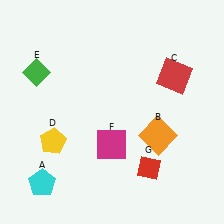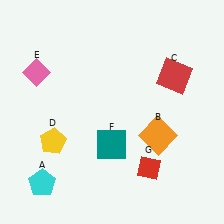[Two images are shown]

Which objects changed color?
E changed from green to pink. F changed from magenta to teal.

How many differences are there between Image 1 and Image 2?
There are 2 differences between the two images.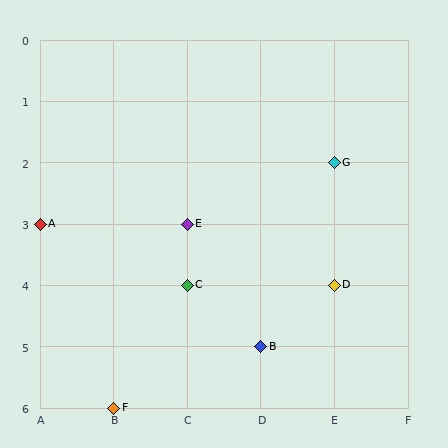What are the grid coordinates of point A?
Point A is at grid coordinates (A, 3).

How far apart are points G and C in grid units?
Points G and C are 2 columns and 2 rows apart (about 2.8 grid units diagonally).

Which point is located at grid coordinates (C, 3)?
Point E is at (C, 3).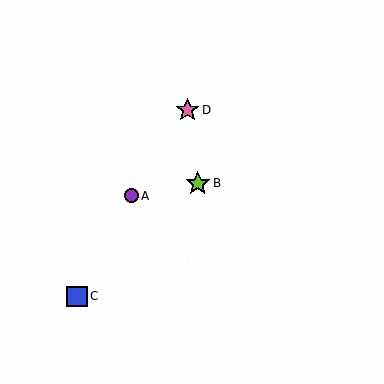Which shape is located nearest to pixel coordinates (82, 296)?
The blue square (labeled C) at (77, 296) is nearest to that location.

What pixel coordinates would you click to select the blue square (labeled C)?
Click at (77, 296) to select the blue square C.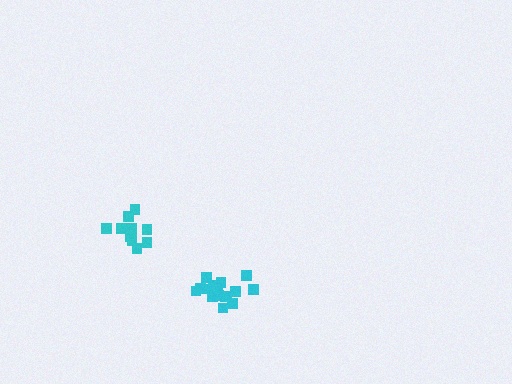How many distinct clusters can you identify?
There are 2 distinct clusters.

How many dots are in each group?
Group 1: 17 dots, Group 2: 13 dots (30 total).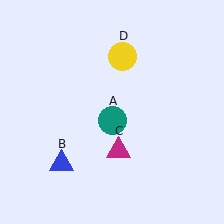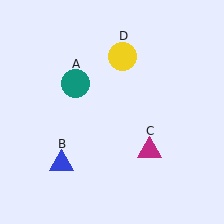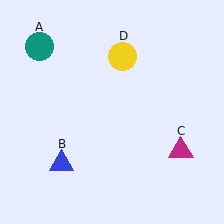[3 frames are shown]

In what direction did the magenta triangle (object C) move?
The magenta triangle (object C) moved right.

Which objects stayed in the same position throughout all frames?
Blue triangle (object B) and yellow circle (object D) remained stationary.